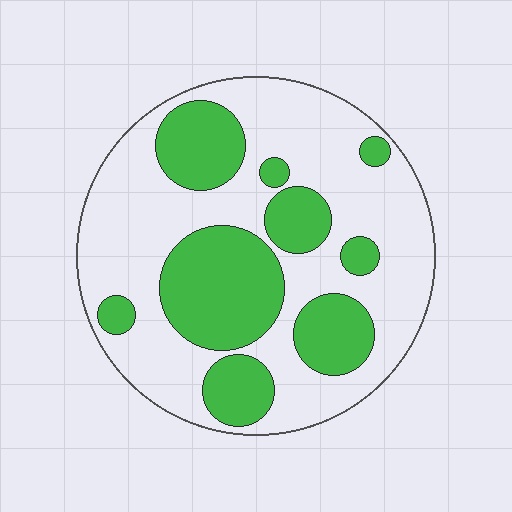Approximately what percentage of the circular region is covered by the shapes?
Approximately 35%.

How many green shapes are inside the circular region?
9.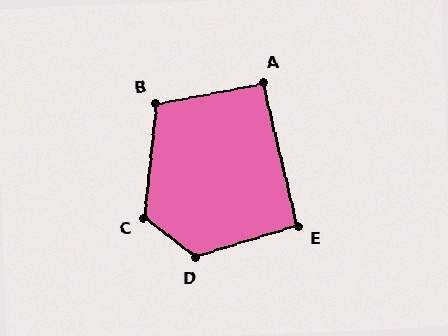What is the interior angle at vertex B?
Approximately 107 degrees (obtuse).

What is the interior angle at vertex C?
Approximately 122 degrees (obtuse).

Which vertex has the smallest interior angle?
A, at approximately 93 degrees.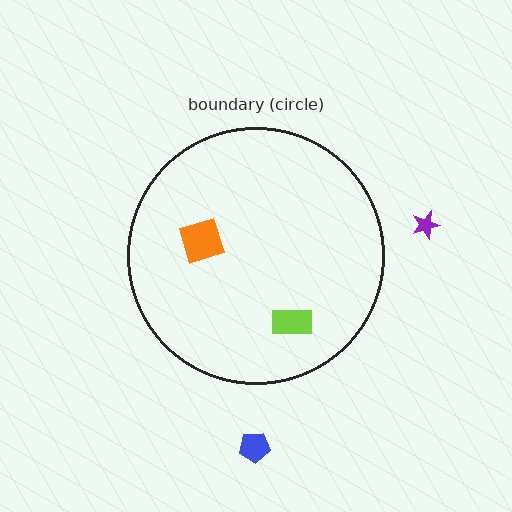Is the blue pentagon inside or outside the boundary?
Outside.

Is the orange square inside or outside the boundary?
Inside.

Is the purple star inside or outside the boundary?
Outside.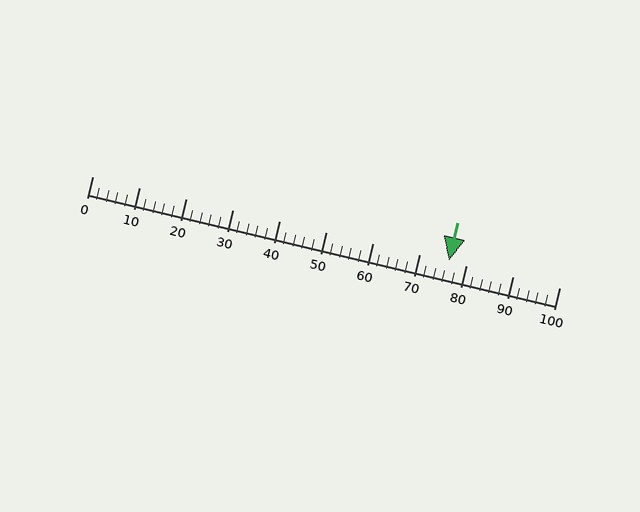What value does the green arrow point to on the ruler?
The green arrow points to approximately 76.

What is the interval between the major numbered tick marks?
The major tick marks are spaced 10 units apart.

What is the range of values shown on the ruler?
The ruler shows values from 0 to 100.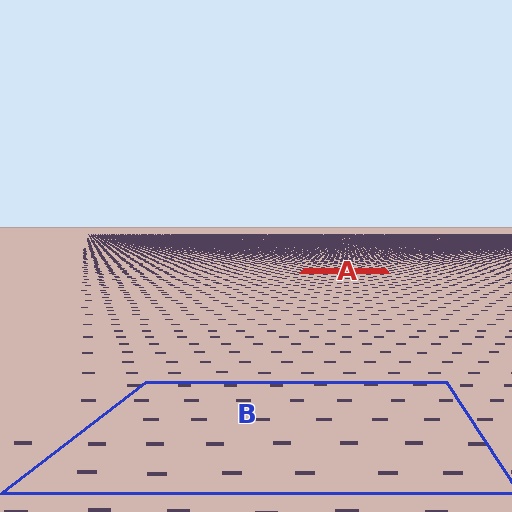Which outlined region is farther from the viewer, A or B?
Region A is farther from the viewer — the texture elements inside it appear smaller and more densely packed.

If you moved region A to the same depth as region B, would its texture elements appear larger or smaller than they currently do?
They would appear larger. At a closer depth, the same texture elements are projected at a bigger on-screen size.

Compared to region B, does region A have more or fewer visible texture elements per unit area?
Region A has more texture elements per unit area — they are packed more densely because it is farther away.